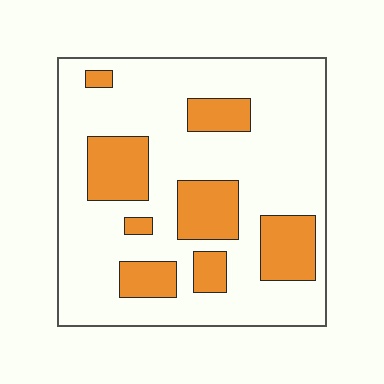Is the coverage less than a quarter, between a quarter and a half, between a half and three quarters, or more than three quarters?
Less than a quarter.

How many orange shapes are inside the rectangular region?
8.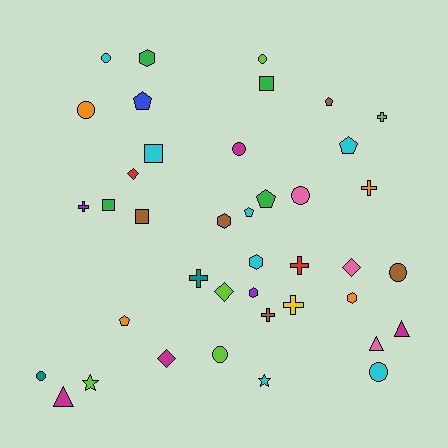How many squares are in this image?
There are 4 squares.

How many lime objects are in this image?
There are 5 lime objects.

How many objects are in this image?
There are 40 objects.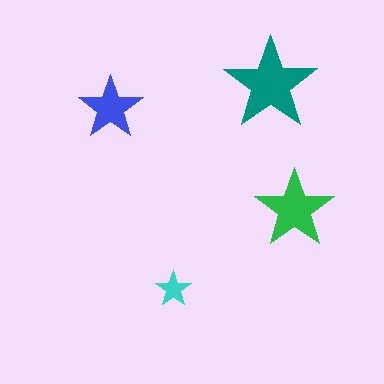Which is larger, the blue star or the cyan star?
The blue one.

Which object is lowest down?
The cyan star is bottommost.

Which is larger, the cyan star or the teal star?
The teal one.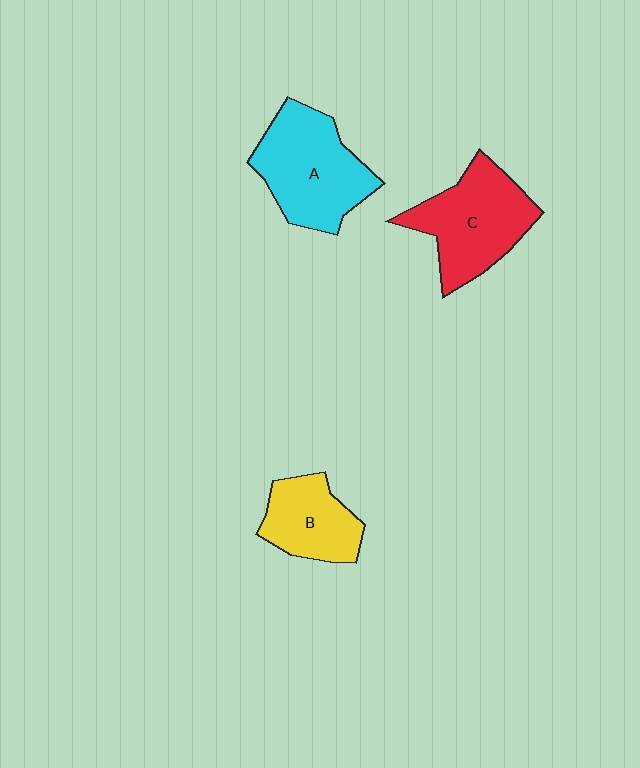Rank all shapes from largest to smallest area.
From largest to smallest: A (cyan), C (red), B (yellow).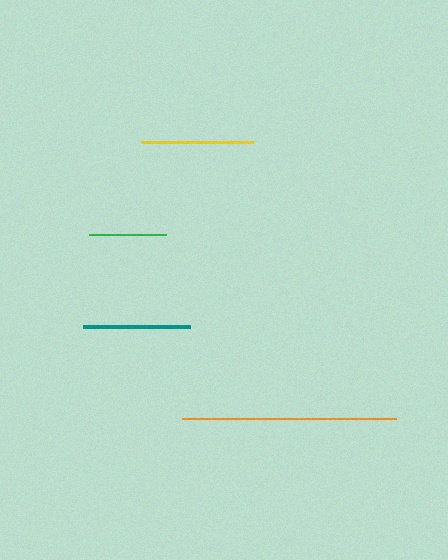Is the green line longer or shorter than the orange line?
The orange line is longer than the green line.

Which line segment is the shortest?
The green line is the shortest at approximately 77 pixels.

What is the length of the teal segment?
The teal segment is approximately 107 pixels long.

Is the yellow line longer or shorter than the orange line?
The orange line is longer than the yellow line.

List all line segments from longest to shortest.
From longest to shortest: orange, yellow, teal, green.